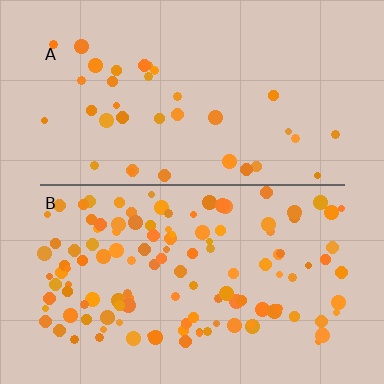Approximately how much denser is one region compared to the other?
Approximately 3.4× — region B over region A.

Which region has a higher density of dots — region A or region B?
B (the bottom).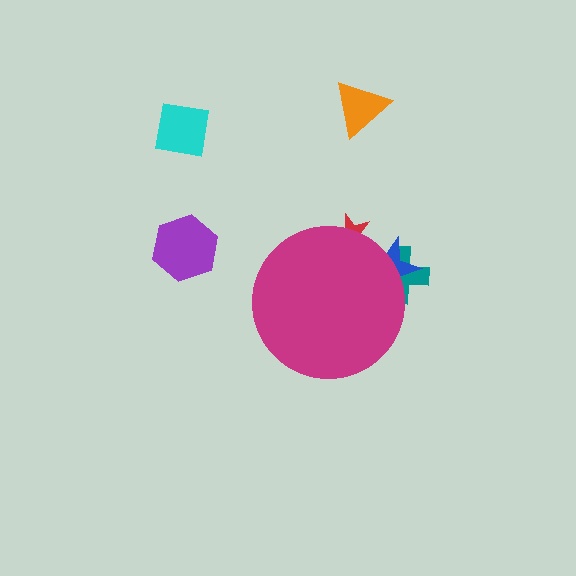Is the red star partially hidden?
Yes, the red star is partially hidden behind the magenta circle.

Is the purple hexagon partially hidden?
No, the purple hexagon is fully visible.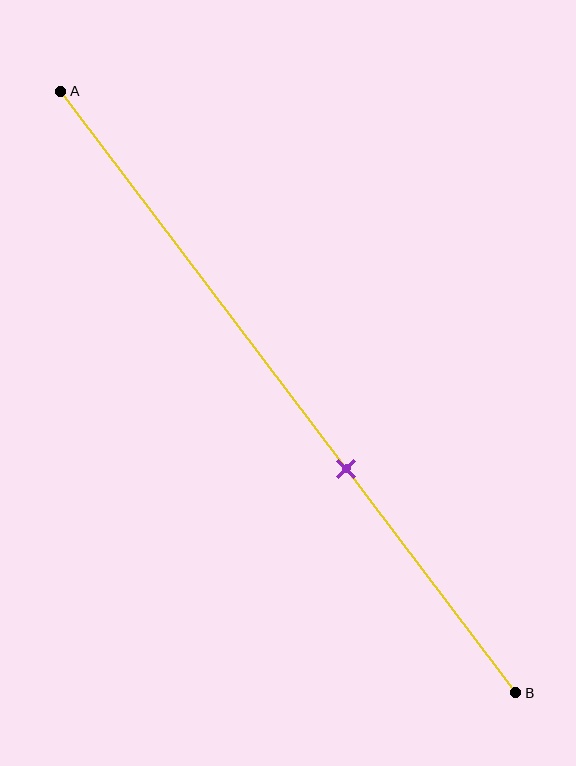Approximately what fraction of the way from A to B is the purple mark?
The purple mark is approximately 65% of the way from A to B.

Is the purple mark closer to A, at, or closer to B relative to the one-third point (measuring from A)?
The purple mark is closer to point B than the one-third point of segment AB.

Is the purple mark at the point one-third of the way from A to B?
No, the mark is at about 65% from A, not at the 33% one-third point.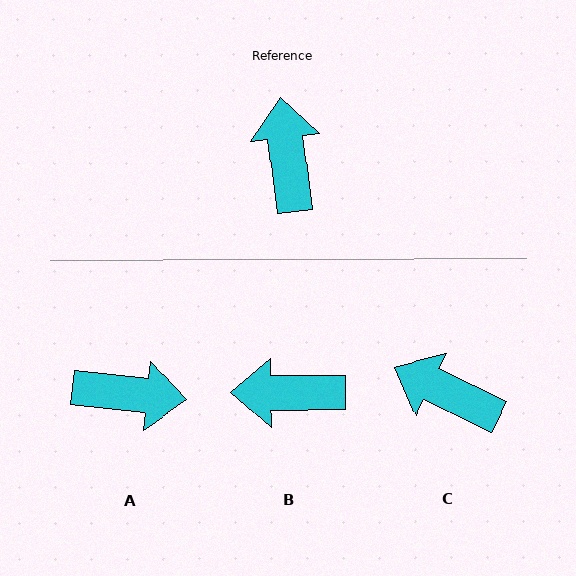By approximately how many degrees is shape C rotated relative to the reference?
Approximately 57 degrees counter-clockwise.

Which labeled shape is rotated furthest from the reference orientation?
A, about 103 degrees away.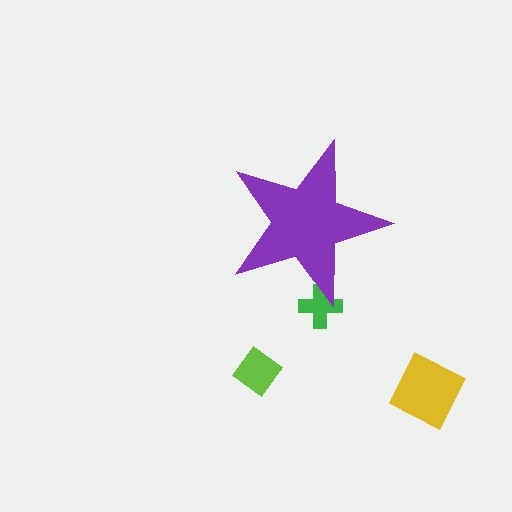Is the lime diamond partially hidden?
No, the lime diamond is fully visible.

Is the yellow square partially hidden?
No, the yellow square is fully visible.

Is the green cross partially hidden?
Yes, the green cross is partially hidden behind the purple star.